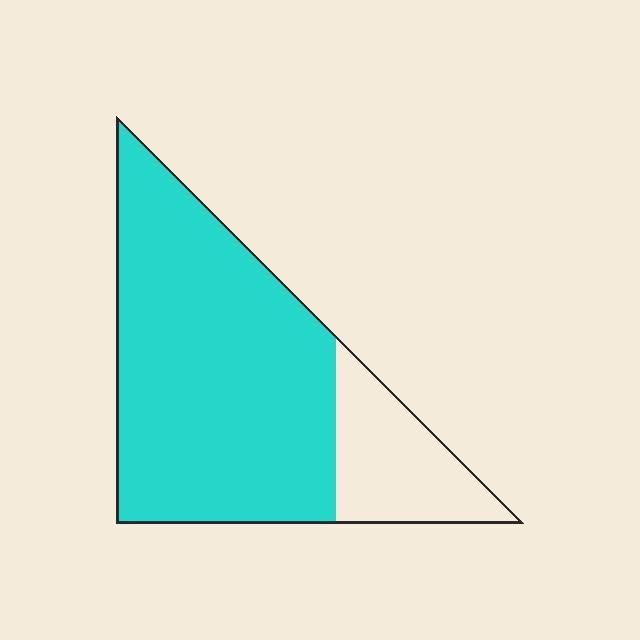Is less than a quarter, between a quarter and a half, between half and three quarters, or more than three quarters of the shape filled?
More than three quarters.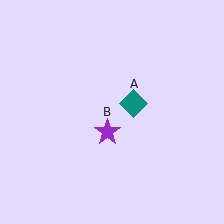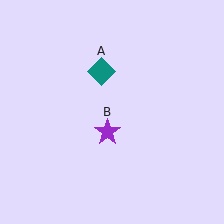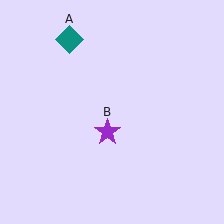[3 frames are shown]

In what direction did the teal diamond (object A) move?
The teal diamond (object A) moved up and to the left.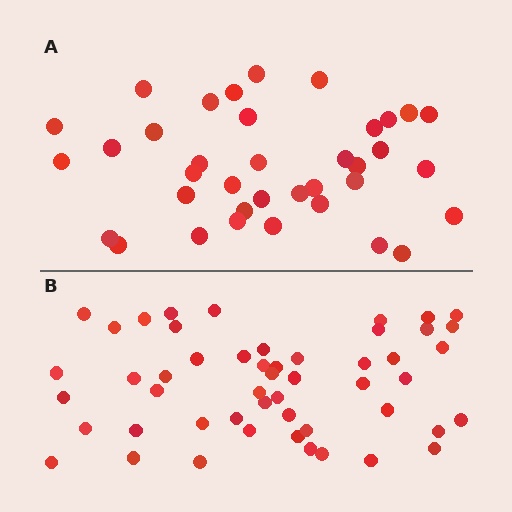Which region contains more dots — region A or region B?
Region B (the bottom region) has more dots.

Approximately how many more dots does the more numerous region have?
Region B has approximately 15 more dots than region A.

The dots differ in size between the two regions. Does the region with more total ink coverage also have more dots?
No. Region A has more total ink coverage because its dots are larger, but region B actually contains more individual dots. Total area can be misleading — the number of items is what matters here.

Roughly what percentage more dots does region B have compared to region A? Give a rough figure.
About 40% more.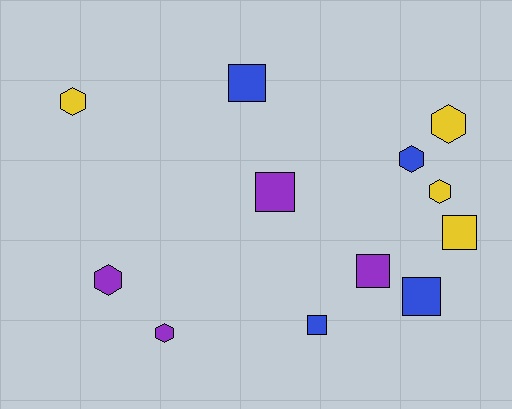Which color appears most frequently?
Yellow, with 4 objects.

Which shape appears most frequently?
Hexagon, with 6 objects.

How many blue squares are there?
There are 3 blue squares.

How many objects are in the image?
There are 12 objects.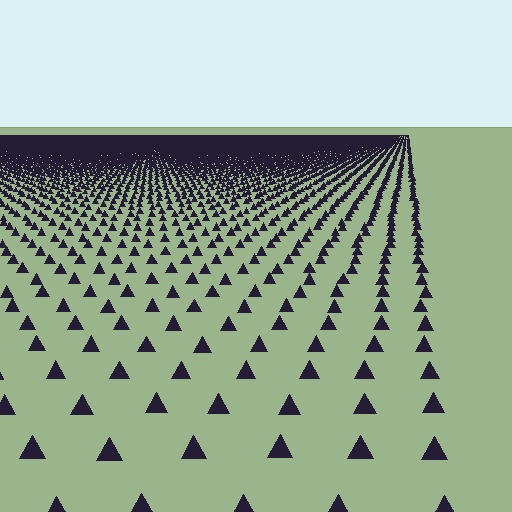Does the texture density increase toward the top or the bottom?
Density increases toward the top.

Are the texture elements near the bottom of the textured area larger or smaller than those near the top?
Larger. Near the bottom, elements are closer to the viewer and appear at a bigger on-screen size.